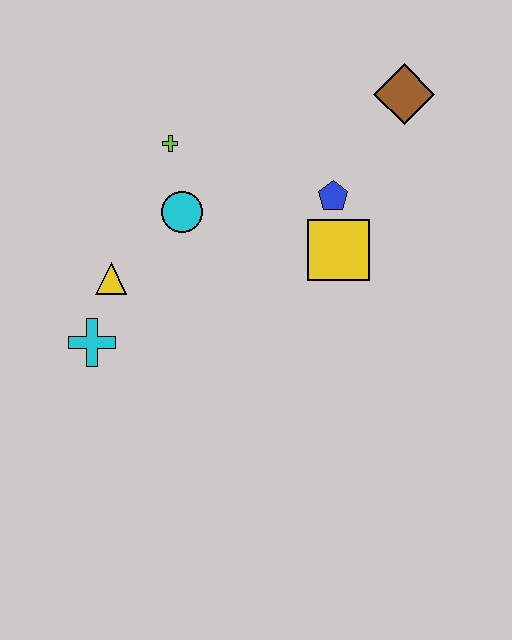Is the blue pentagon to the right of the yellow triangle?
Yes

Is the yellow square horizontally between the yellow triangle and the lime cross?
No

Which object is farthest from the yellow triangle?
The brown diamond is farthest from the yellow triangle.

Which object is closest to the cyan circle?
The lime cross is closest to the cyan circle.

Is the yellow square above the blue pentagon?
No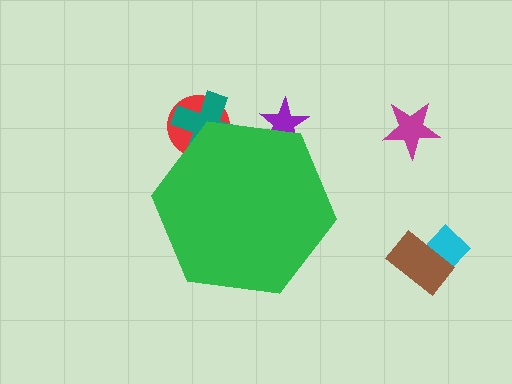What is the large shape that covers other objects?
A green hexagon.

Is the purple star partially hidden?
Yes, the purple star is partially hidden behind the green hexagon.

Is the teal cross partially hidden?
Yes, the teal cross is partially hidden behind the green hexagon.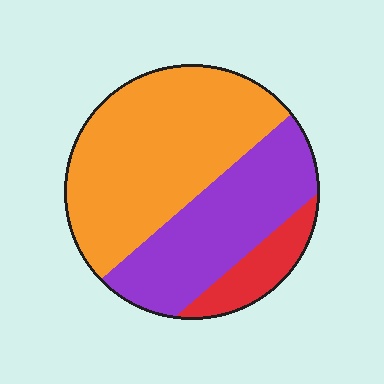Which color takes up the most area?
Orange, at roughly 55%.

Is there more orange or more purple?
Orange.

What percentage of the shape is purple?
Purple covers around 35% of the shape.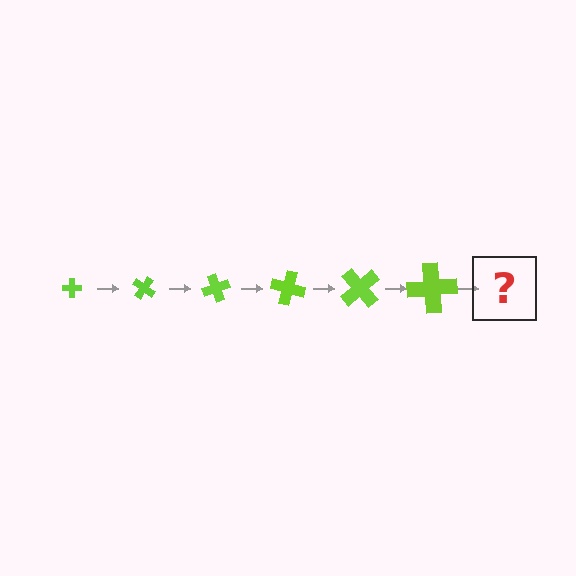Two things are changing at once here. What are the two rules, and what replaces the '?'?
The two rules are that the cross grows larger each step and it rotates 35 degrees each step. The '?' should be a cross, larger than the previous one and rotated 210 degrees from the start.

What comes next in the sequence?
The next element should be a cross, larger than the previous one and rotated 210 degrees from the start.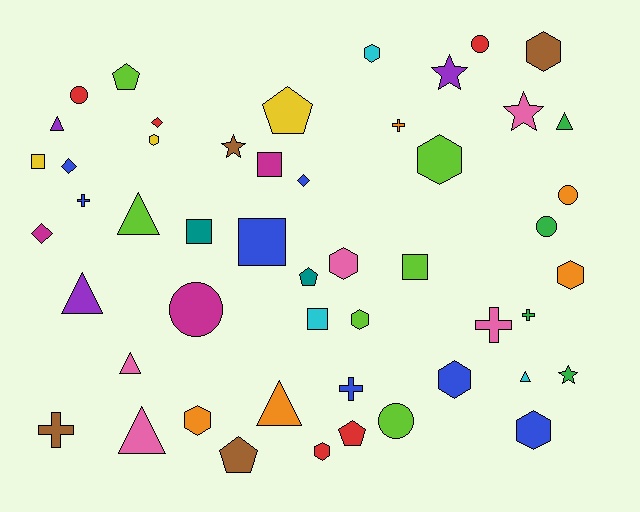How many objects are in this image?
There are 50 objects.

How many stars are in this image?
There are 4 stars.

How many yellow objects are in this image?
There are 3 yellow objects.